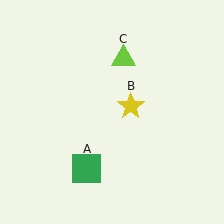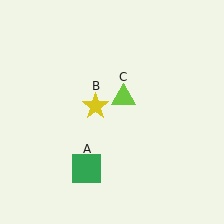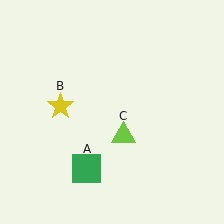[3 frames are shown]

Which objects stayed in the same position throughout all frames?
Green square (object A) remained stationary.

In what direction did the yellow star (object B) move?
The yellow star (object B) moved left.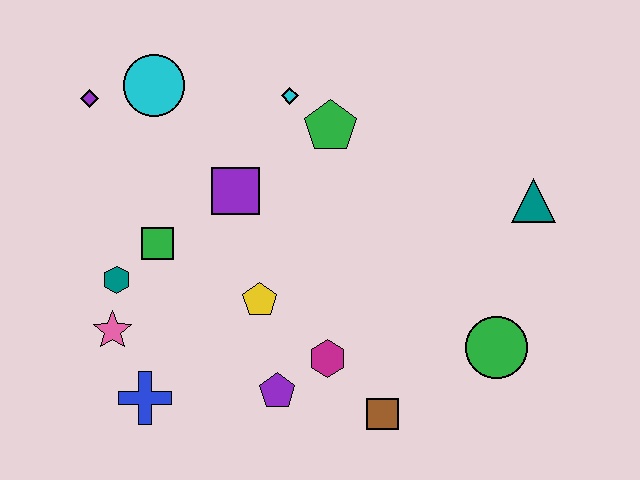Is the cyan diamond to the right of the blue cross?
Yes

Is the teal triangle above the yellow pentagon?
Yes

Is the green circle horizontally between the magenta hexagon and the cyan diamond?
No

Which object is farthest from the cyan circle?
The green circle is farthest from the cyan circle.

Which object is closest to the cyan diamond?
The green pentagon is closest to the cyan diamond.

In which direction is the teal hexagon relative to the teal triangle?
The teal hexagon is to the left of the teal triangle.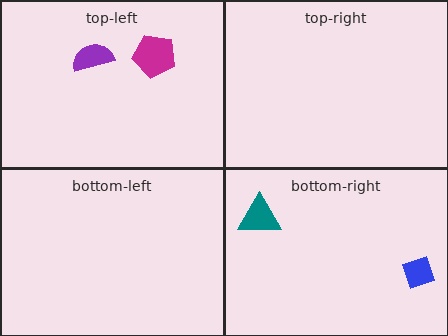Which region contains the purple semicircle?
The top-left region.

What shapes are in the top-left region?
The magenta pentagon, the purple semicircle.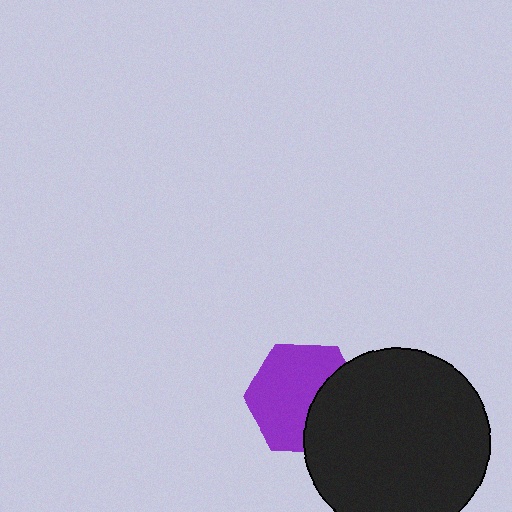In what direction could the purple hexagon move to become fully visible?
The purple hexagon could move left. That would shift it out from behind the black circle entirely.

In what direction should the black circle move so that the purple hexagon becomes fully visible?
The black circle should move right. That is the shortest direction to clear the overlap and leave the purple hexagon fully visible.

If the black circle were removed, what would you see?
You would see the complete purple hexagon.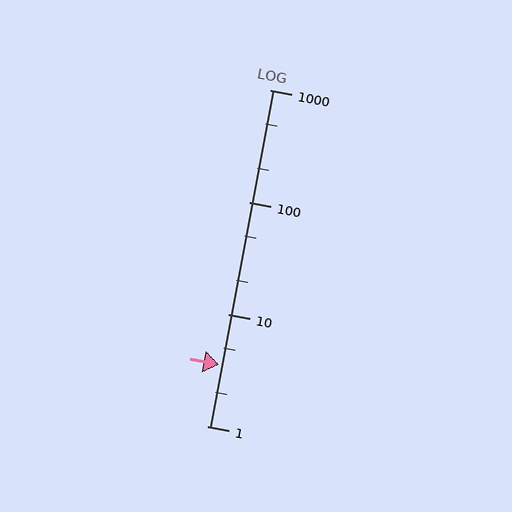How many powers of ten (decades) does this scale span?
The scale spans 3 decades, from 1 to 1000.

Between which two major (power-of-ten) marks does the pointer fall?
The pointer is between 1 and 10.